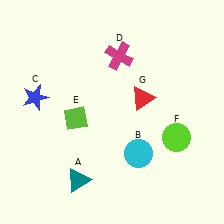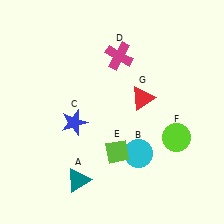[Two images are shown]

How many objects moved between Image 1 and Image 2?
2 objects moved between the two images.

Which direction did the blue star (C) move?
The blue star (C) moved right.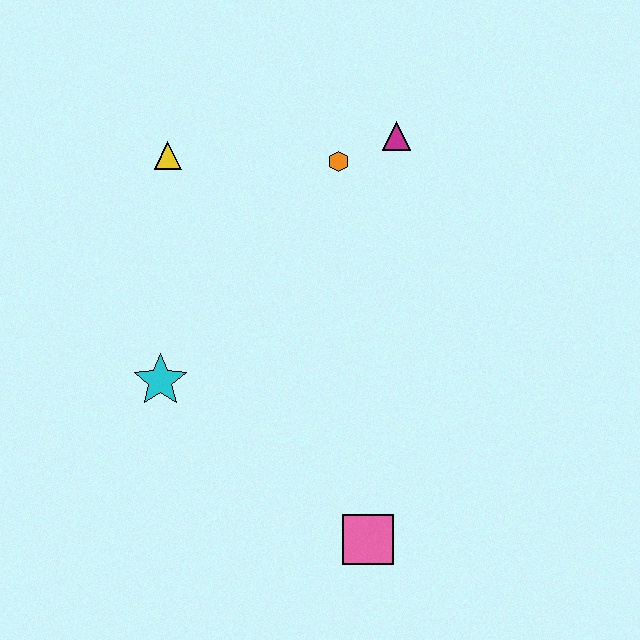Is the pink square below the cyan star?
Yes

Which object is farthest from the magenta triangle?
The pink square is farthest from the magenta triangle.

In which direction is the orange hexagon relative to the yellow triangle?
The orange hexagon is to the right of the yellow triangle.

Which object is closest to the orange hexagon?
The magenta triangle is closest to the orange hexagon.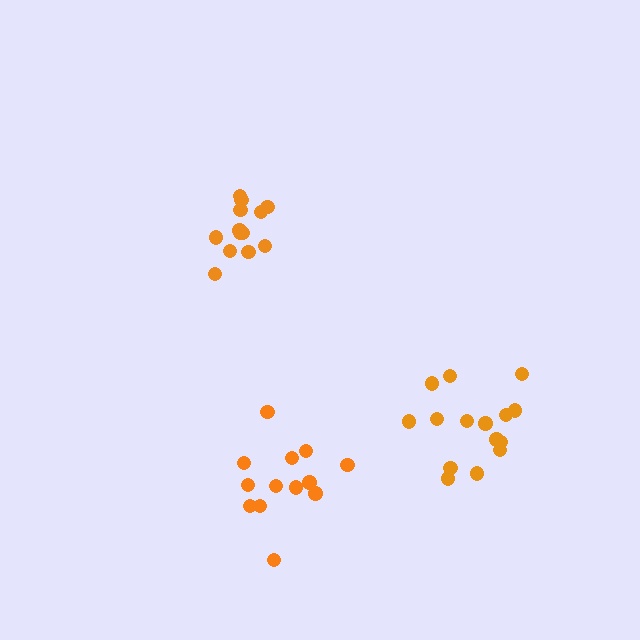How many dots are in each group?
Group 1: 15 dots, Group 2: 13 dots, Group 3: 13 dots (41 total).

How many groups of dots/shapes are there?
There are 3 groups.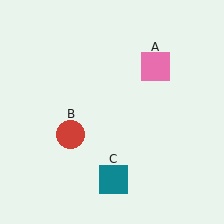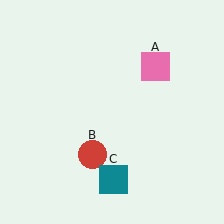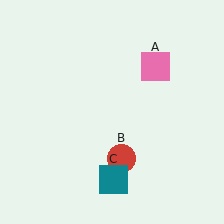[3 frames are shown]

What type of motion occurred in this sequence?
The red circle (object B) rotated counterclockwise around the center of the scene.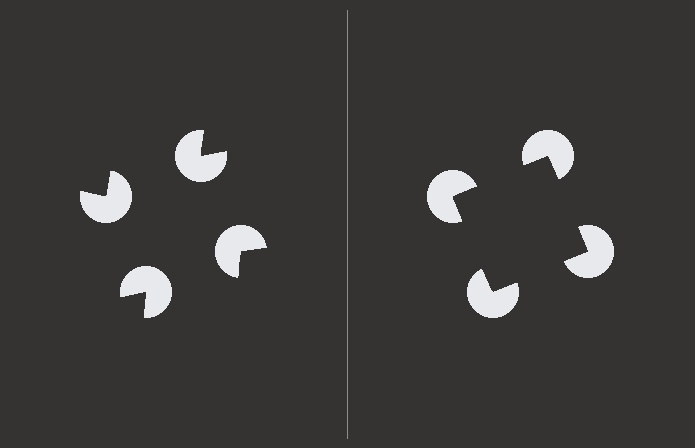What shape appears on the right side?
An illusory square.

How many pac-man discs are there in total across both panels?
8 — 4 on each side.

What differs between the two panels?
The pac-man discs are positioned identically on both sides; only the wedge orientations differ. On the right they align to a square; on the left they are misaligned.